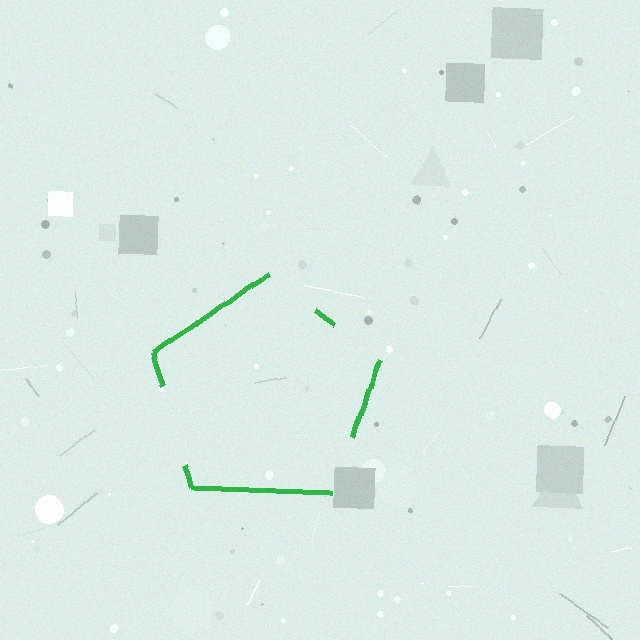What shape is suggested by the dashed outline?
The dashed outline suggests a pentagon.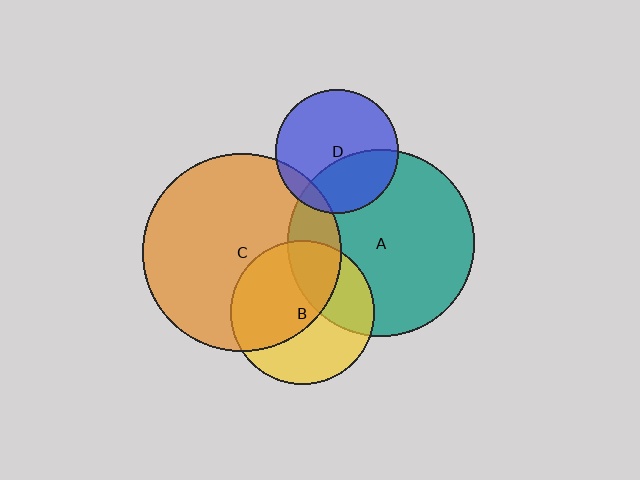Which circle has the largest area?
Circle C (orange).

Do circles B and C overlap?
Yes.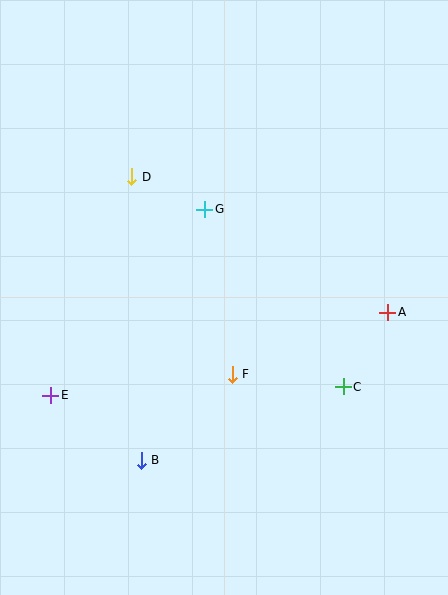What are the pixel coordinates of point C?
Point C is at (343, 387).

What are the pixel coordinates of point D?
Point D is at (132, 177).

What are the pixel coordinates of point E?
Point E is at (51, 395).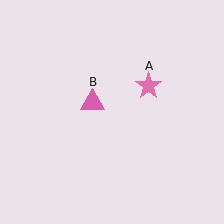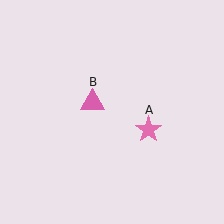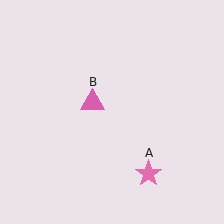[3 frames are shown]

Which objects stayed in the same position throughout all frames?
Pink triangle (object B) remained stationary.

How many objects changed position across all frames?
1 object changed position: pink star (object A).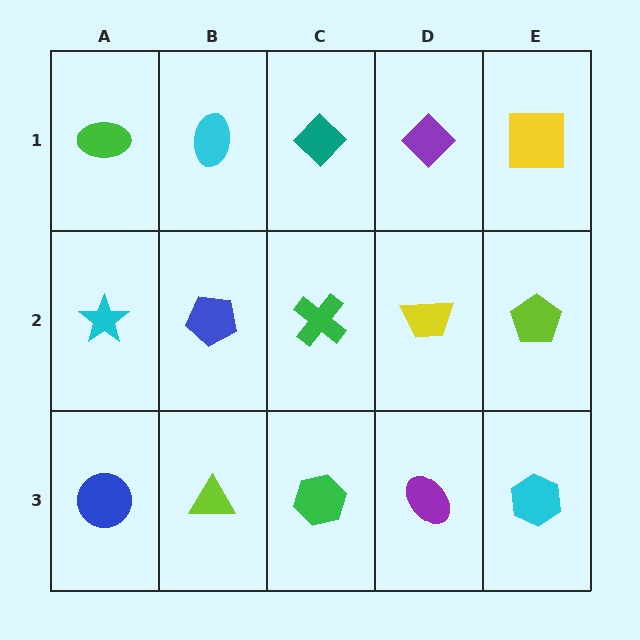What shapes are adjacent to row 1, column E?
A lime pentagon (row 2, column E), a purple diamond (row 1, column D).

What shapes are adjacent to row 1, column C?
A green cross (row 2, column C), a cyan ellipse (row 1, column B), a purple diamond (row 1, column D).